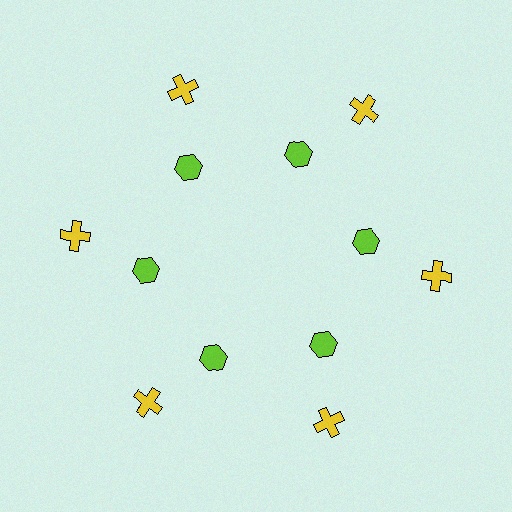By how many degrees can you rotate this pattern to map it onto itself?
The pattern maps onto itself every 60 degrees of rotation.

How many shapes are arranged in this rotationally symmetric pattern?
There are 12 shapes, arranged in 6 groups of 2.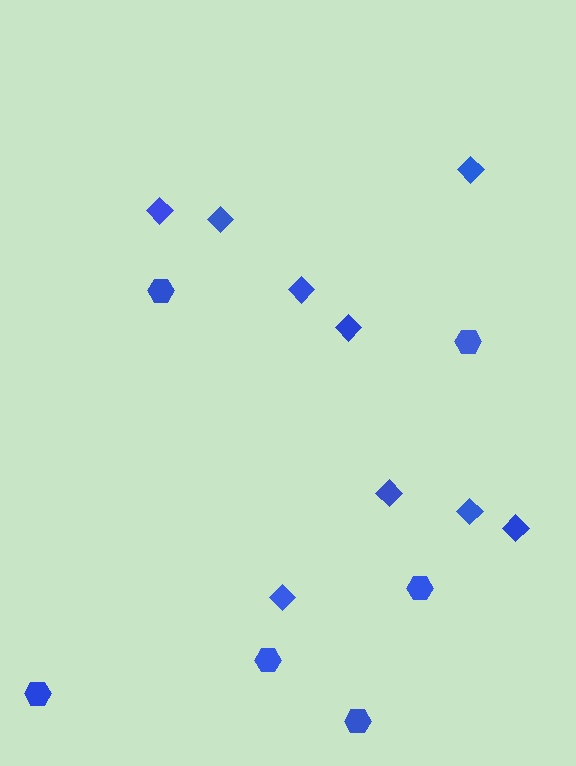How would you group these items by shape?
There are 2 groups: one group of diamonds (9) and one group of hexagons (6).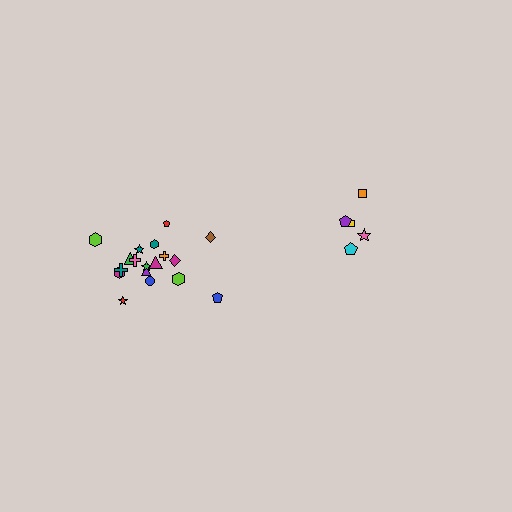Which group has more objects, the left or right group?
The left group.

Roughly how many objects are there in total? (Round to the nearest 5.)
Roughly 25 objects in total.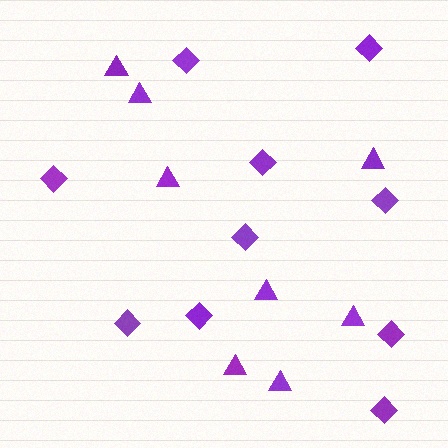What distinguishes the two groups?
There are 2 groups: one group of diamonds (10) and one group of triangles (8).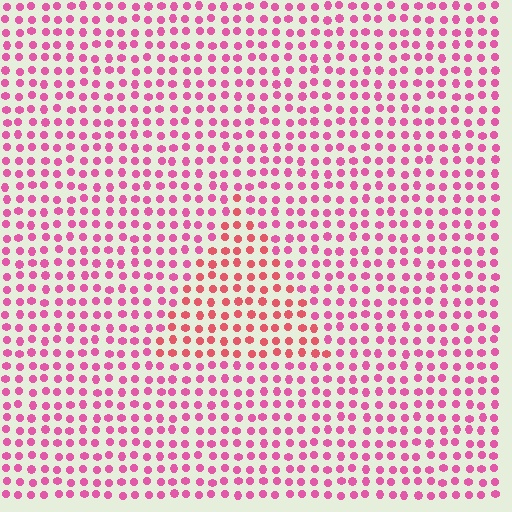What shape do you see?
I see a triangle.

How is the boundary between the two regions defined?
The boundary is defined purely by a slight shift in hue (about 27 degrees). Spacing, size, and orientation are identical on both sides.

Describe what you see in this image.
The image is filled with small pink elements in a uniform arrangement. A triangle-shaped region is visible where the elements are tinted to a slightly different hue, forming a subtle color boundary.